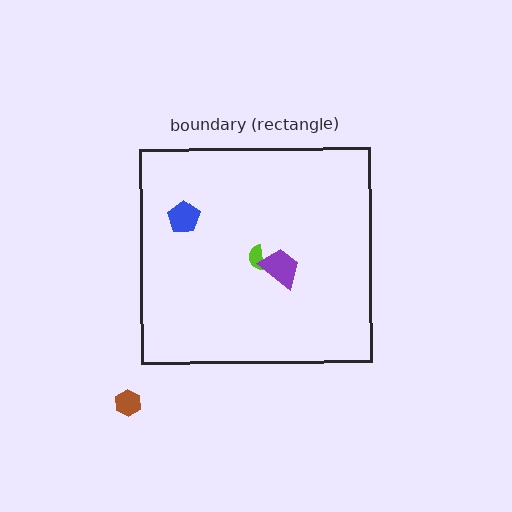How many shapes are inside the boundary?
3 inside, 1 outside.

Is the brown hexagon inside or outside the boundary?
Outside.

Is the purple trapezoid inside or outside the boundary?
Inside.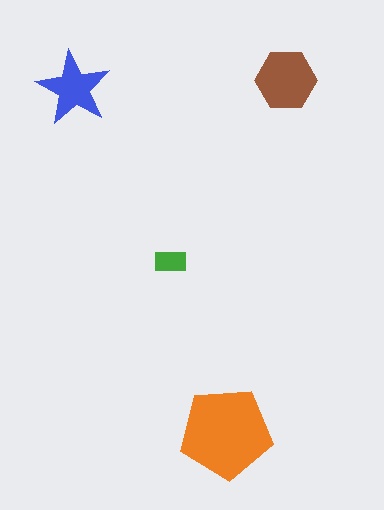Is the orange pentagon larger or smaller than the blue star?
Larger.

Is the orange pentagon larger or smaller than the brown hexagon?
Larger.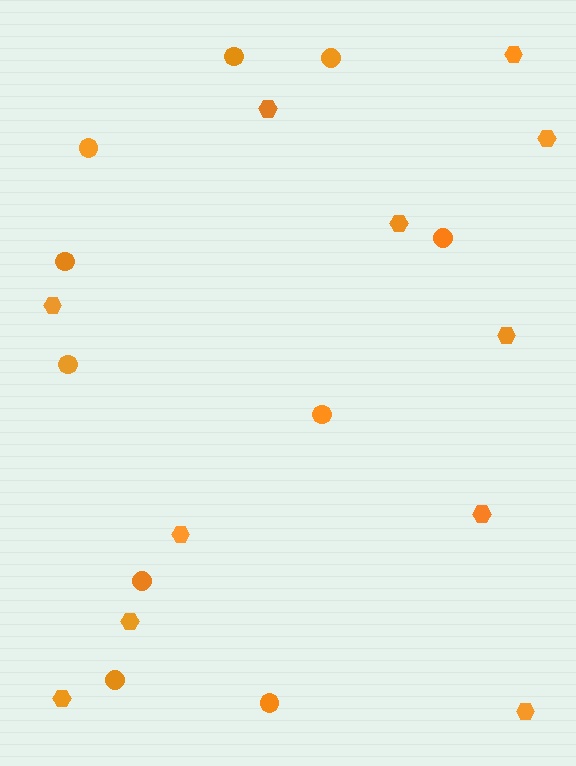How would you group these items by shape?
There are 2 groups: one group of hexagons (11) and one group of circles (10).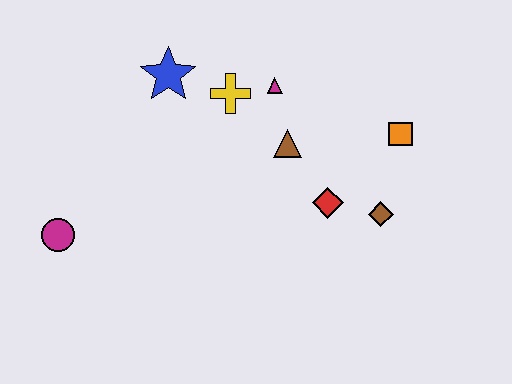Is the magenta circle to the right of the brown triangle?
No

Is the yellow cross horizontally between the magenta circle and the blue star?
No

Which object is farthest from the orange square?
The magenta circle is farthest from the orange square.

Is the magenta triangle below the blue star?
Yes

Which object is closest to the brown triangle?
The magenta triangle is closest to the brown triangle.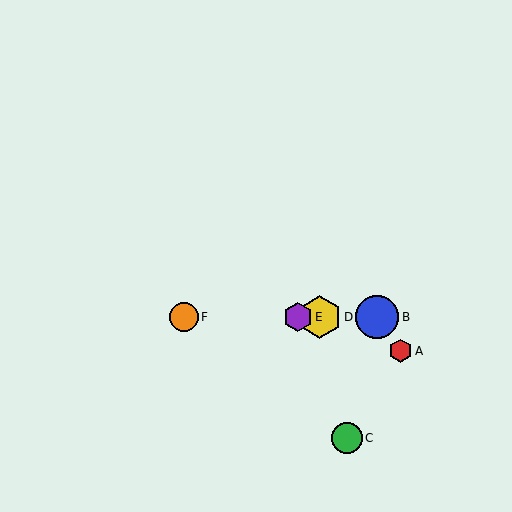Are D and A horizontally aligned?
No, D is at y≈317 and A is at y≈351.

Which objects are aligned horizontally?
Objects B, D, E, F are aligned horizontally.